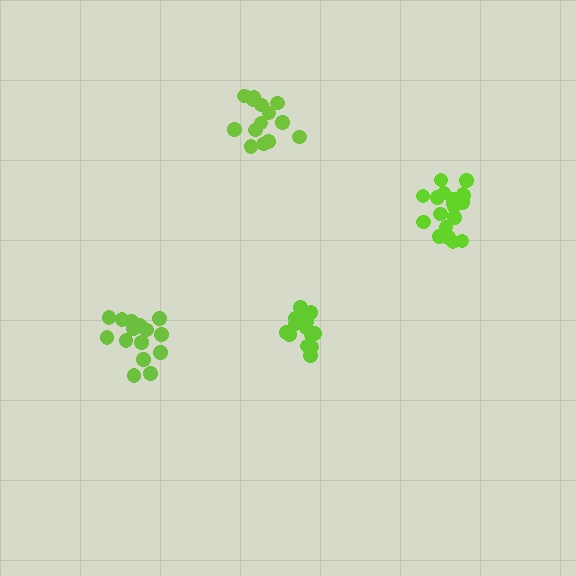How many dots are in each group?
Group 1: 19 dots, Group 2: 16 dots, Group 3: 14 dots, Group 4: 14 dots (63 total).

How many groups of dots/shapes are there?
There are 4 groups.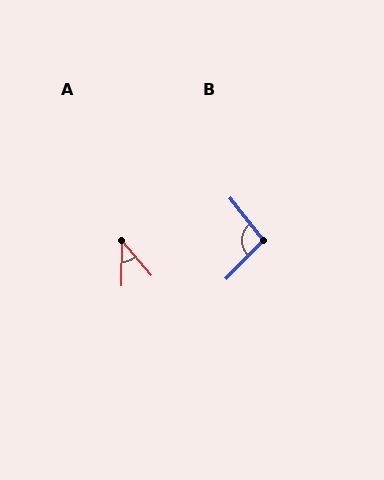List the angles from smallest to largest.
A (41°), B (98°).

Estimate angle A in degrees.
Approximately 41 degrees.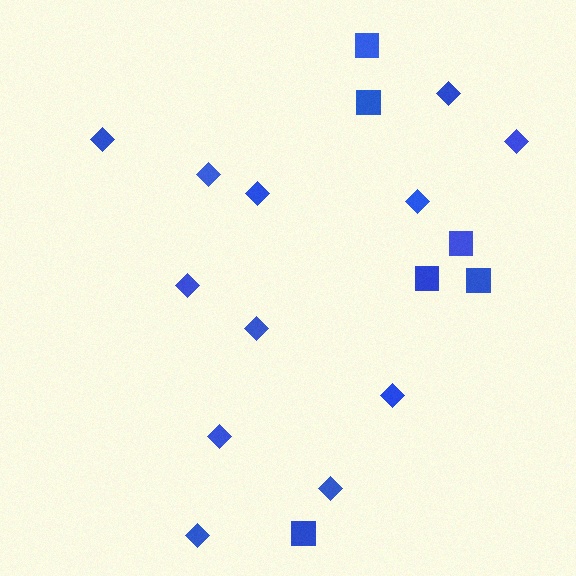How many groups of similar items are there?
There are 2 groups: one group of diamonds (12) and one group of squares (6).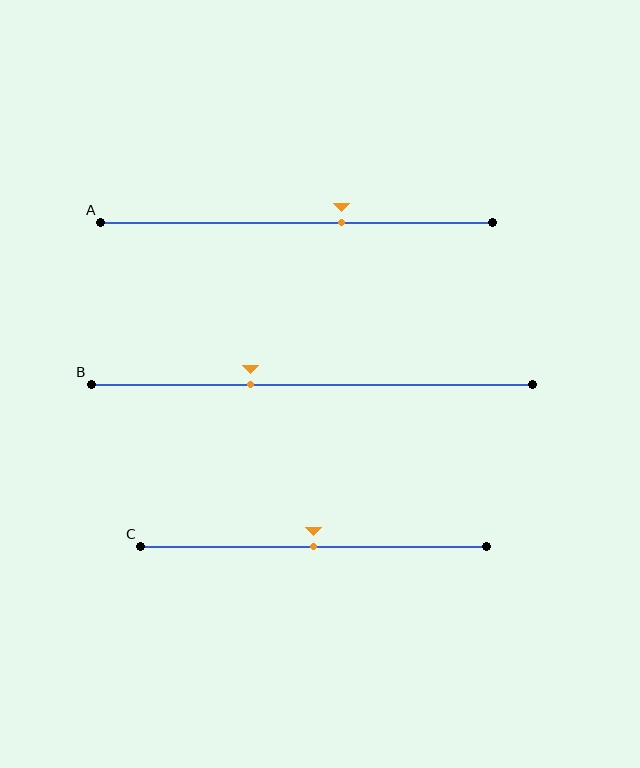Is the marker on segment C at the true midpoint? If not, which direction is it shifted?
Yes, the marker on segment C is at the true midpoint.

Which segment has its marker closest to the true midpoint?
Segment C has its marker closest to the true midpoint.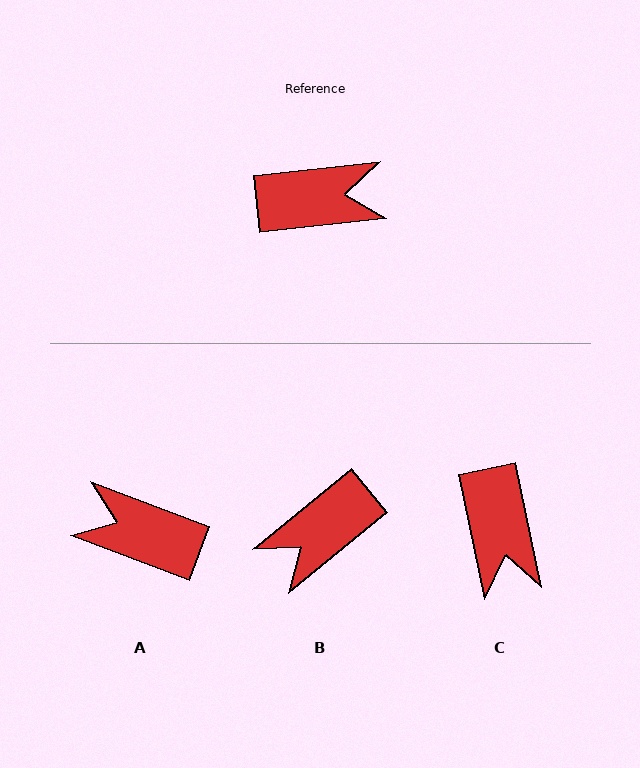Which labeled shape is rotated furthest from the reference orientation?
A, about 154 degrees away.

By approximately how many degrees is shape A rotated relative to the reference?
Approximately 154 degrees counter-clockwise.